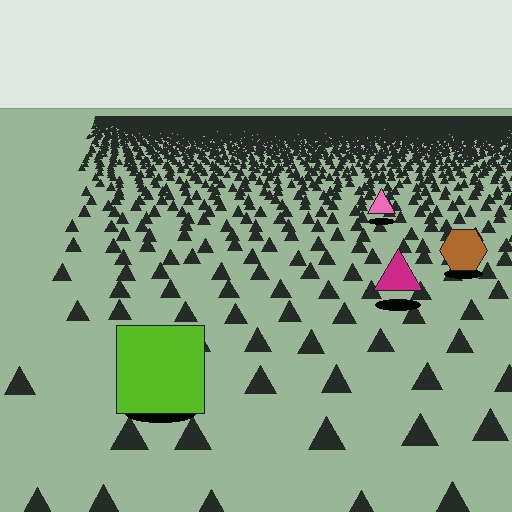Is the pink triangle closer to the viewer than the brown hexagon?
No. The brown hexagon is closer — you can tell from the texture gradient: the ground texture is coarser near it.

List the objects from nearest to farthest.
From nearest to farthest: the lime square, the magenta triangle, the brown hexagon, the pink triangle.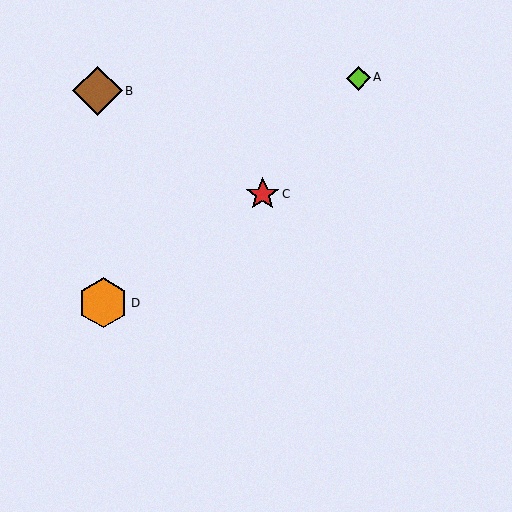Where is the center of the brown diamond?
The center of the brown diamond is at (98, 91).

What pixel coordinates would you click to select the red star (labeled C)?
Click at (262, 194) to select the red star C.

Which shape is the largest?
The orange hexagon (labeled D) is the largest.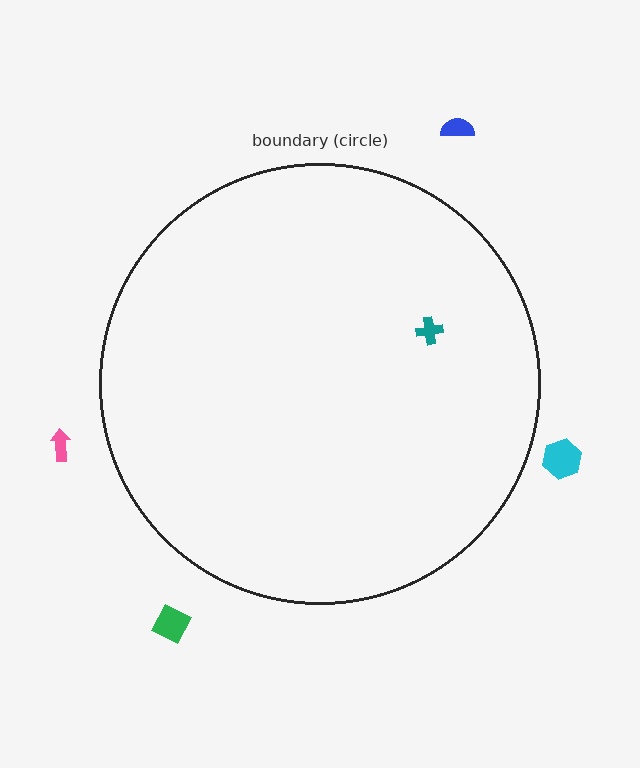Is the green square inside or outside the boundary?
Outside.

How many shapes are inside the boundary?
1 inside, 4 outside.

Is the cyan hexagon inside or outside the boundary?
Outside.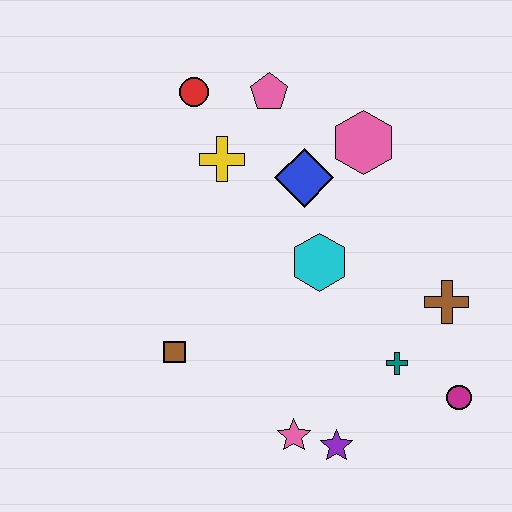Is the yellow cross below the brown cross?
No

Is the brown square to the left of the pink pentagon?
Yes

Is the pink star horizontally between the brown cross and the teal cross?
No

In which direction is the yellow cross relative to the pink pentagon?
The yellow cross is below the pink pentagon.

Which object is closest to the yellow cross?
The red circle is closest to the yellow cross.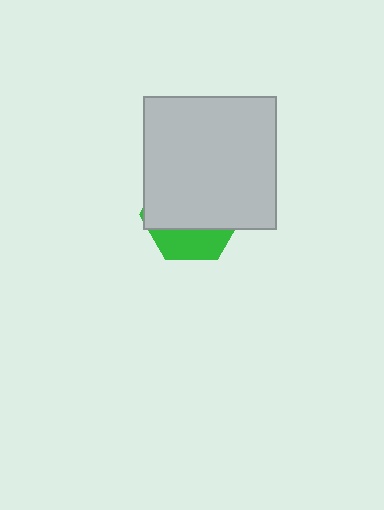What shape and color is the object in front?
The object in front is a light gray square.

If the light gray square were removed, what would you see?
You would see the complete green hexagon.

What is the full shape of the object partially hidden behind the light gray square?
The partially hidden object is a green hexagon.